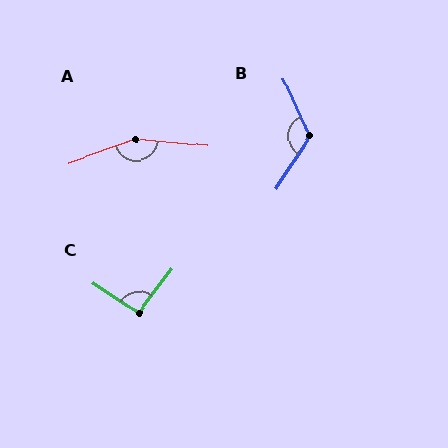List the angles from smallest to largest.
C (93°), B (122°), A (155°).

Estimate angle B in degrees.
Approximately 122 degrees.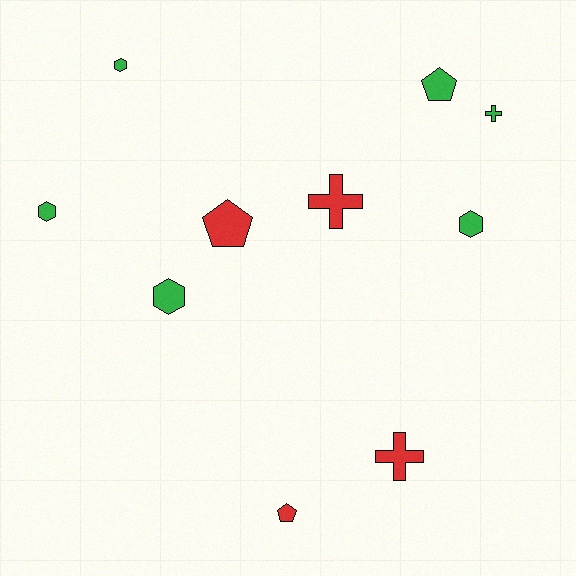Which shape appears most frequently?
Hexagon, with 4 objects.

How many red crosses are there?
There are 2 red crosses.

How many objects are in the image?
There are 10 objects.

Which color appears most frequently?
Green, with 6 objects.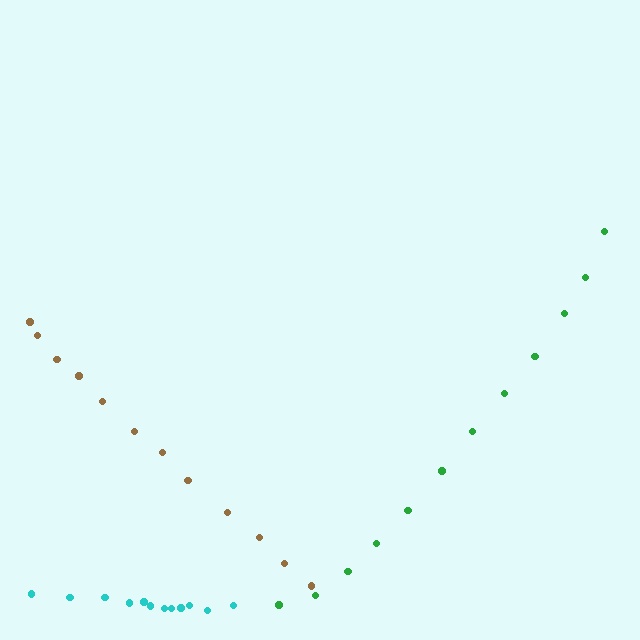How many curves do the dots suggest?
There are 3 distinct paths.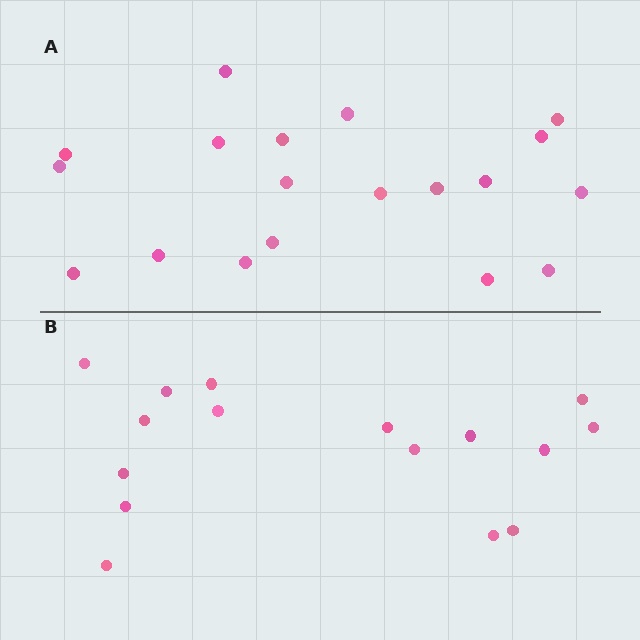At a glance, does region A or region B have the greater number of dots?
Region A (the top region) has more dots.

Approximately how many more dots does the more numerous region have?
Region A has just a few more — roughly 2 or 3 more dots than region B.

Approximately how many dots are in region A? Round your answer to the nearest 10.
About 20 dots. (The exact count is 19, which rounds to 20.)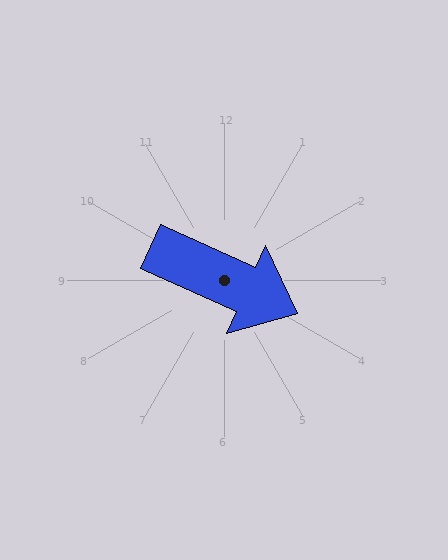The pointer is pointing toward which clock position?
Roughly 4 o'clock.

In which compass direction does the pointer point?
Southeast.